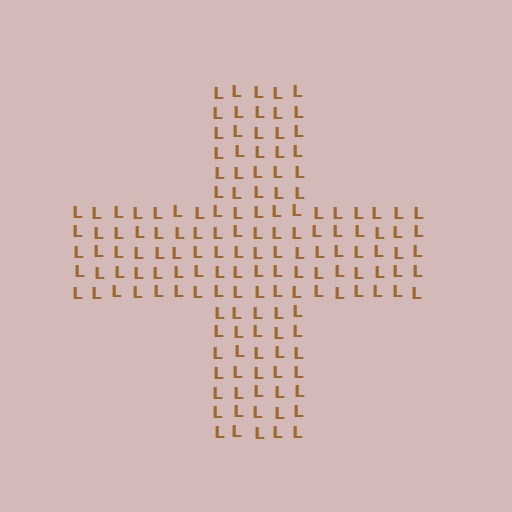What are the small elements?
The small elements are letter L's.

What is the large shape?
The large shape is a cross.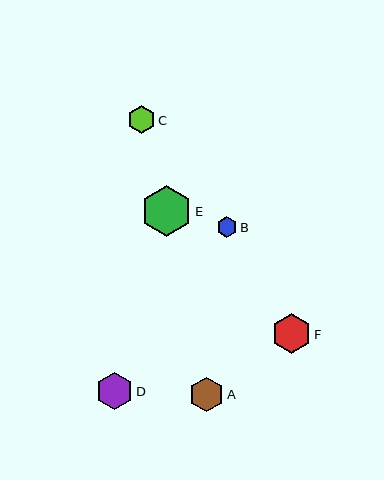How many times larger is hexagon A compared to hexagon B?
Hexagon A is approximately 1.7 times the size of hexagon B.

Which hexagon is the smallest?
Hexagon B is the smallest with a size of approximately 20 pixels.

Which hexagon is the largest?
Hexagon E is the largest with a size of approximately 51 pixels.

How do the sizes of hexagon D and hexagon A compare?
Hexagon D and hexagon A are approximately the same size.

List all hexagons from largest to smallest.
From largest to smallest: E, F, D, A, C, B.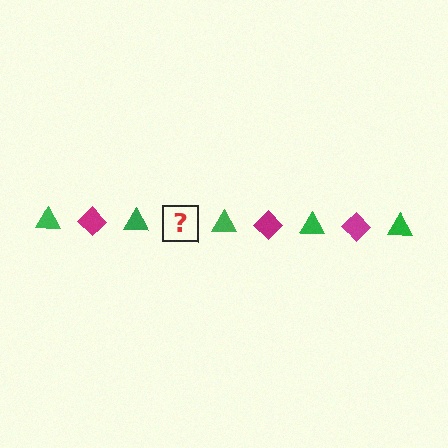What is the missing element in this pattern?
The missing element is a magenta diamond.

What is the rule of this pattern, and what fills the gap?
The rule is that the pattern alternates between green triangle and magenta diamond. The gap should be filled with a magenta diamond.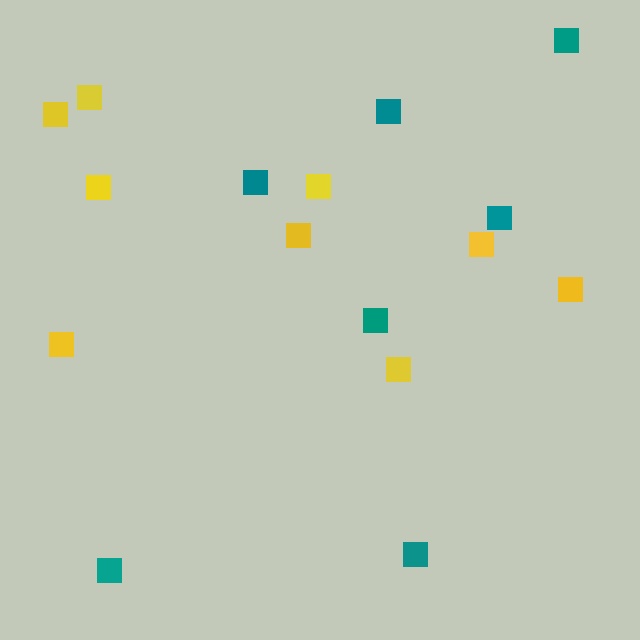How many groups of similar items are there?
There are 2 groups: one group of teal squares (7) and one group of yellow squares (9).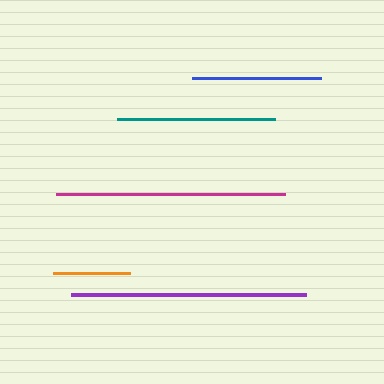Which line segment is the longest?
The purple line is the longest at approximately 234 pixels.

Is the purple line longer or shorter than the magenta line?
The purple line is longer than the magenta line.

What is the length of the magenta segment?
The magenta segment is approximately 228 pixels long.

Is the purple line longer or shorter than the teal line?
The purple line is longer than the teal line.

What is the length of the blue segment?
The blue segment is approximately 129 pixels long.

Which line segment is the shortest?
The orange line is the shortest at approximately 77 pixels.